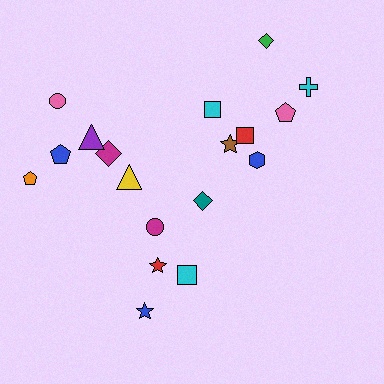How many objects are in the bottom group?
There are 4 objects.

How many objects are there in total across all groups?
There are 18 objects.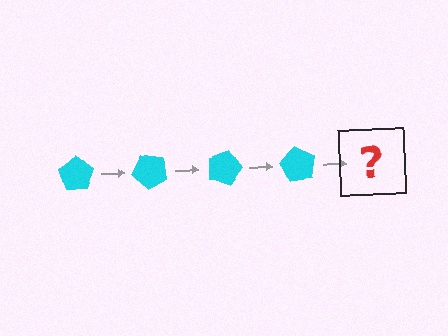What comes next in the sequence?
The next element should be a cyan pentagon rotated 180 degrees.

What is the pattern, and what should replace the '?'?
The pattern is that the pentagon rotates 45 degrees each step. The '?' should be a cyan pentagon rotated 180 degrees.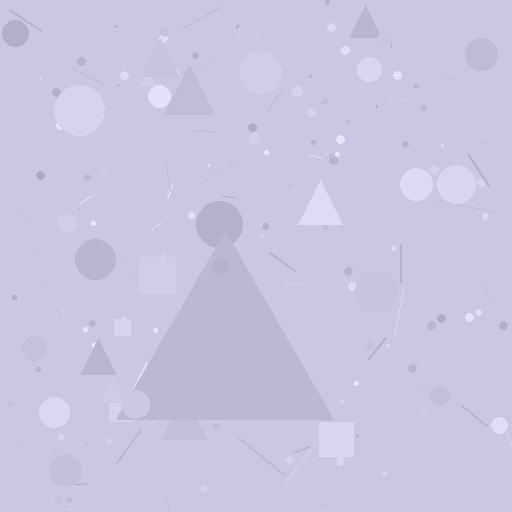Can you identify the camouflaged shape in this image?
The camouflaged shape is a triangle.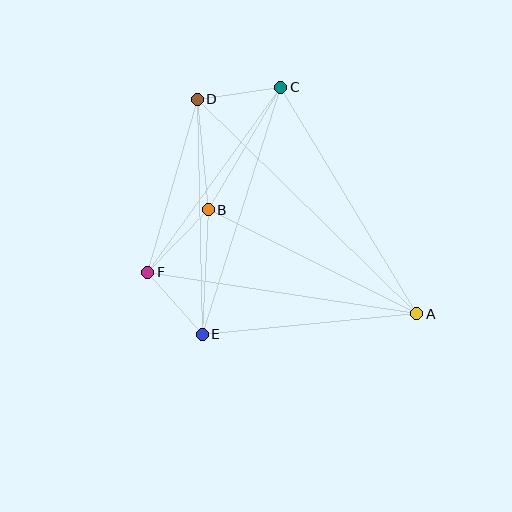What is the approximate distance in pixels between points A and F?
The distance between A and F is approximately 272 pixels.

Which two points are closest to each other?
Points E and F are closest to each other.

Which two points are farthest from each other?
Points A and D are farthest from each other.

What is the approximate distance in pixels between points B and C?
The distance between B and C is approximately 142 pixels.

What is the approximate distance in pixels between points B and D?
The distance between B and D is approximately 111 pixels.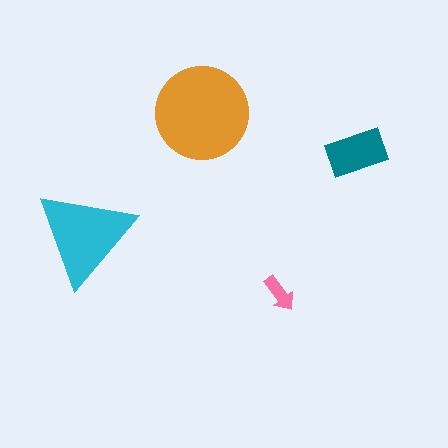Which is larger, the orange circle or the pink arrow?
The orange circle.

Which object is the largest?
The orange circle.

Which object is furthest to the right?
The teal rectangle is rightmost.